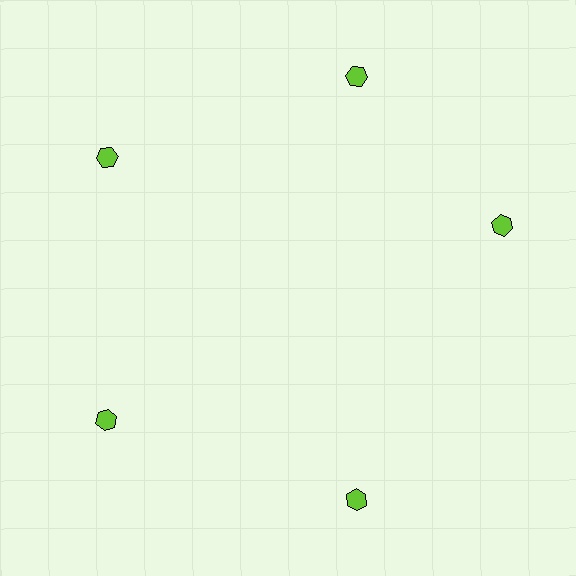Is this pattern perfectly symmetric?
No. The 5 lime hexagons are arranged in a ring, but one element near the 3 o'clock position is rotated out of alignment along the ring, breaking the 5-fold rotational symmetry.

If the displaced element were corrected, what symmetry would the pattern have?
It would have 5-fold rotational symmetry — the pattern would map onto itself every 72 degrees.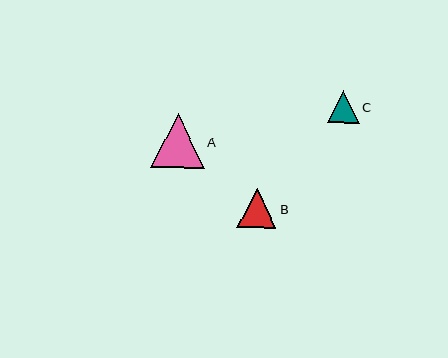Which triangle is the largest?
Triangle A is the largest with a size of approximately 54 pixels.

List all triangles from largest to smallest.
From largest to smallest: A, B, C.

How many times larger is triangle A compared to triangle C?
Triangle A is approximately 1.7 times the size of triangle C.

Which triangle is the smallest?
Triangle C is the smallest with a size of approximately 32 pixels.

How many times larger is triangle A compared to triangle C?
Triangle A is approximately 1.7 times the size of triangle C.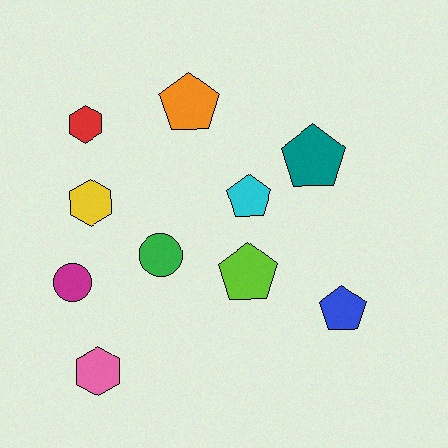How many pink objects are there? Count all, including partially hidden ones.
There is 1 pink object.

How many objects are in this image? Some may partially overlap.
There are 10 objects.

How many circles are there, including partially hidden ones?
There are 2 circles.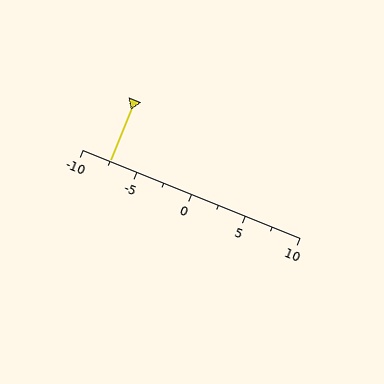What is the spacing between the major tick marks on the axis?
The major ticks are spaced 5 apart.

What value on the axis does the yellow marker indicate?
The marker indicates approximately -7.5.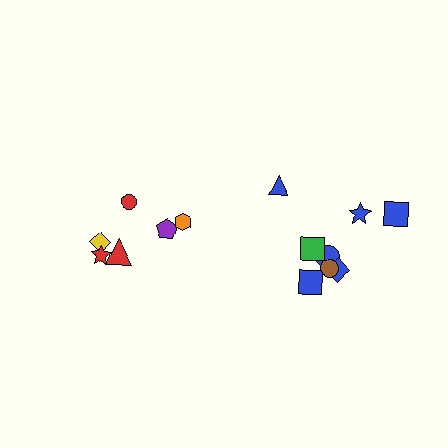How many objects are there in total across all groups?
There are 14 objects.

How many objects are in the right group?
There are 8 objects.